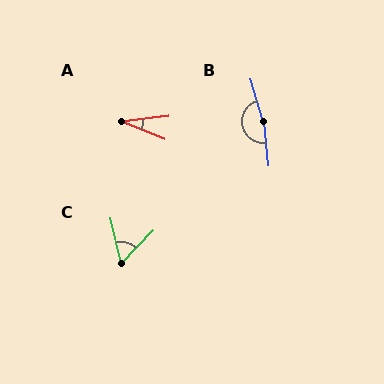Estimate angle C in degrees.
Approximately 56 degrees.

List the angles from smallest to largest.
A (29°), C (56°), B (169°).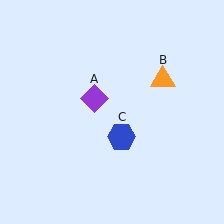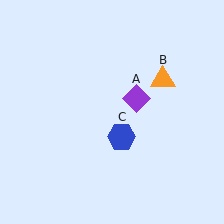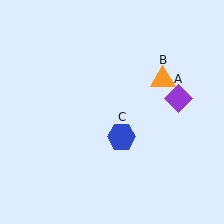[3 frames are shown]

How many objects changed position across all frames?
1 object changed position: purple diamond (object A).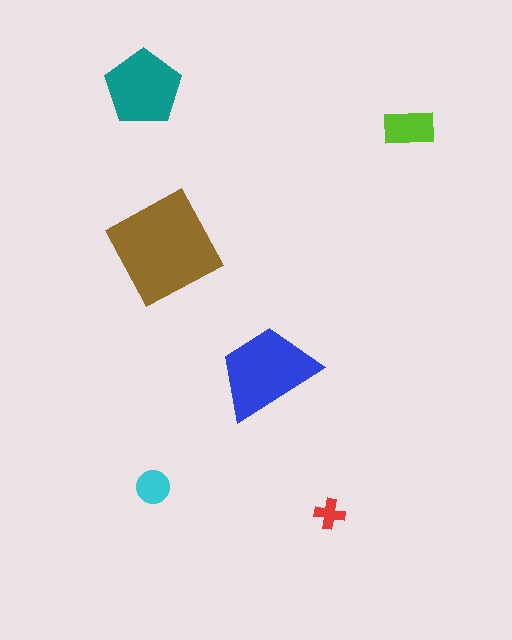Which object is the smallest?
The red cross.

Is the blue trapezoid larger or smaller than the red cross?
Larger.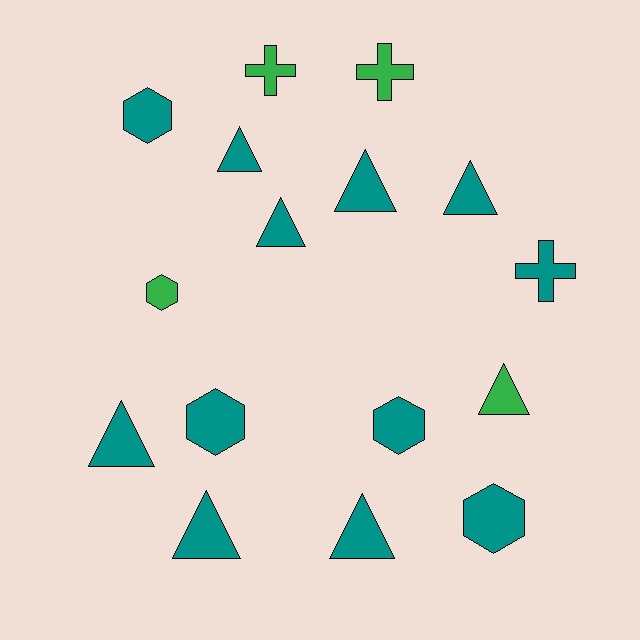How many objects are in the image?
There are 16 objects.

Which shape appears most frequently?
Triangle, with 8 objects.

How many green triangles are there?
There is 1 green triangle.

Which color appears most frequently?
Teal, with 12 objects.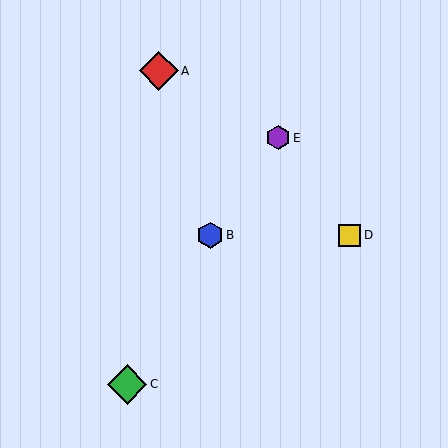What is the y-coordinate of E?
Object E is at y≈138.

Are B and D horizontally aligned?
Yes, both are at y≈235.